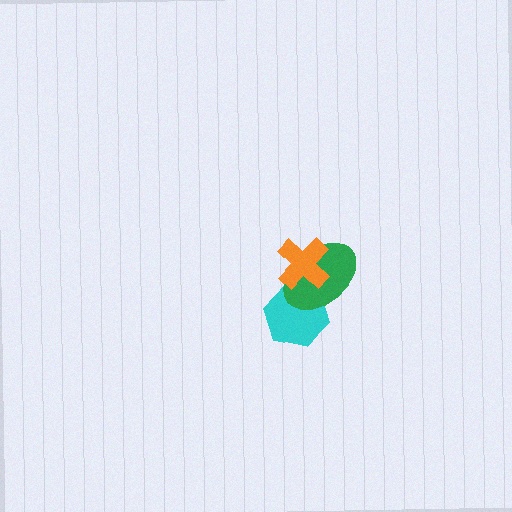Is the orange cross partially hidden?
No, no other shape covers it.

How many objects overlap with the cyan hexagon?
2 objects overlap with the cyan hexagon.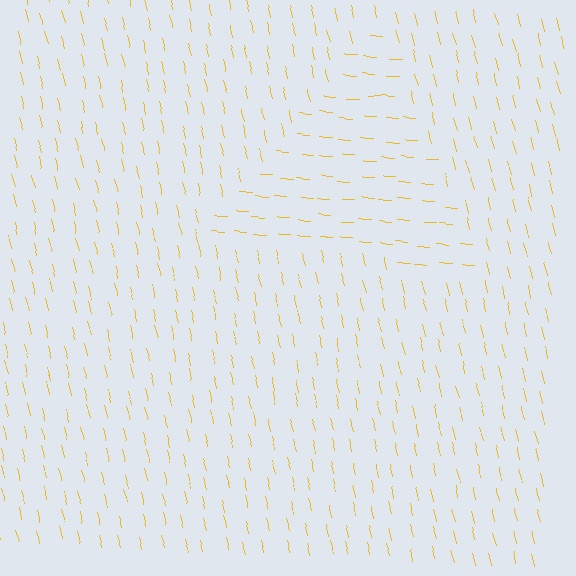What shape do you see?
I see a triangle.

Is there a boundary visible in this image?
Yes, there is a texture boundary formed by a change in line orientation.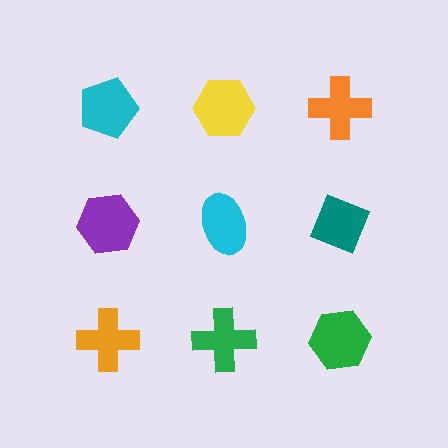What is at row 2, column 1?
A purple hexagon.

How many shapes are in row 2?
3 shapes.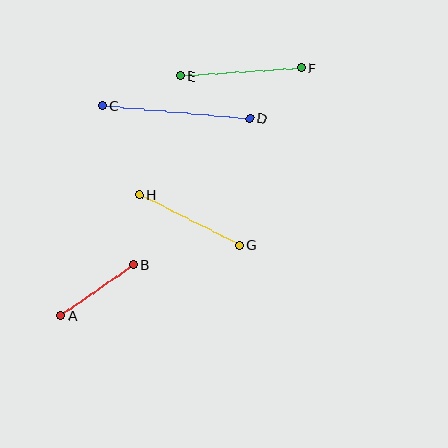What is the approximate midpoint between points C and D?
The midpoint is at approximately (176, 112) pixels.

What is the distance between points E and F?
The distance is approximately 121 pixels.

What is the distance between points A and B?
The distance is approximately 88 pixels.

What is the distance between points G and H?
The distance is approximately 112 pixels.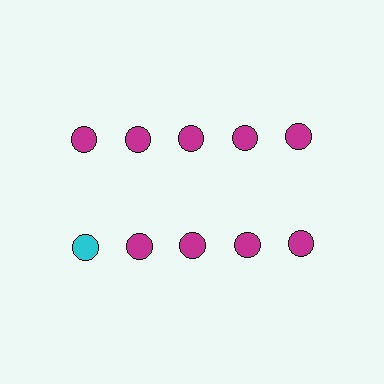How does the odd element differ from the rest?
It has a different color: cyan instead of magenta.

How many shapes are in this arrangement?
There are 10 shapes arranged in a grid pattern.